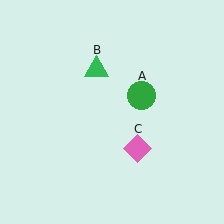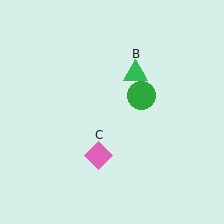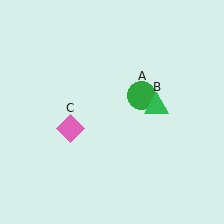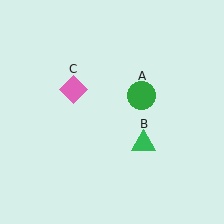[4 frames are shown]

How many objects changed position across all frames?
2 objects changed position: green triangle (object B), pink diamond (object C).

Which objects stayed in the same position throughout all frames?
Green circle (object A) remained stationary.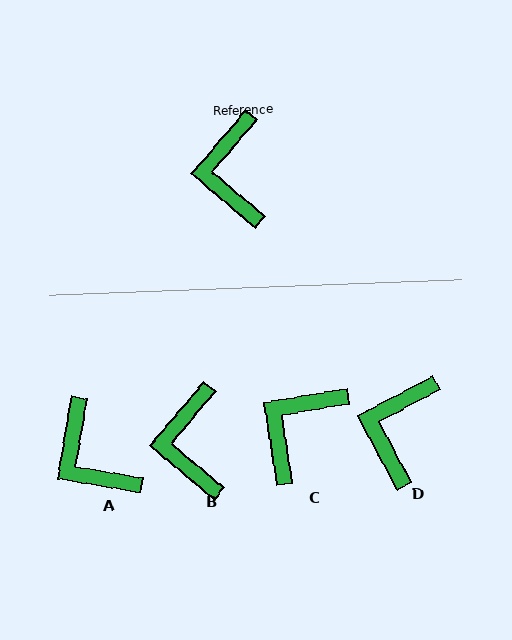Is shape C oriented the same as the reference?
No, it is off by about 41 degrees.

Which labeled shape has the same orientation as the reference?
B.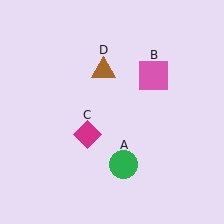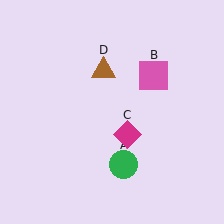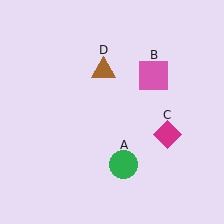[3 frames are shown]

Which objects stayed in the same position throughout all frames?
Green circle (object A) and pink square (object B) and brown triangle (object D) remained stationary.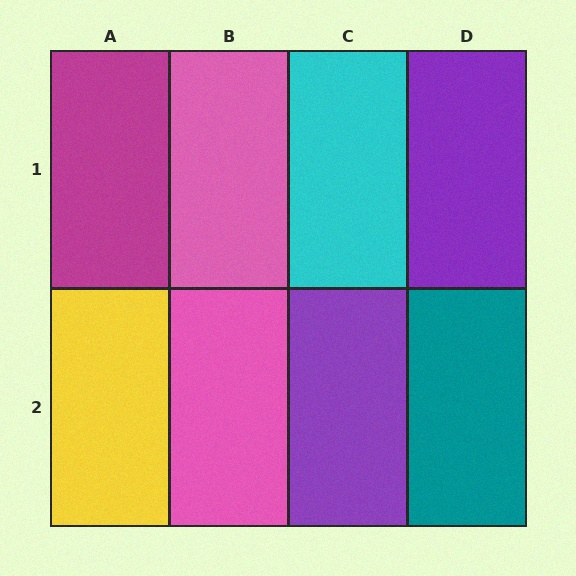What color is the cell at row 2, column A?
Yellow.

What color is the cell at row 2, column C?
Purple.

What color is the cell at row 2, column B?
Pink.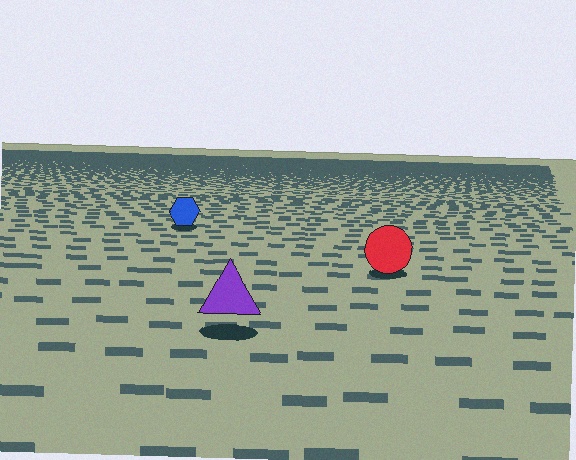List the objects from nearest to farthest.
From nearest to farthest: the purple triangle, the red circle, the blue hexagon.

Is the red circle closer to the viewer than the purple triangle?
No. The purple triangle is closer — you can tell from the texture gradient: the ground texture is coarser near it.